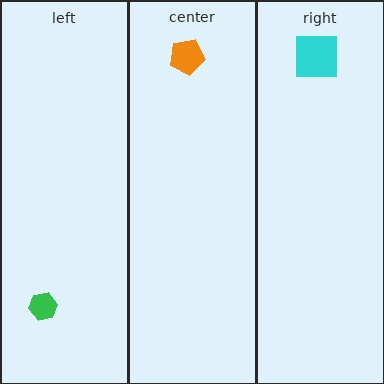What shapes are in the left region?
The green hexagon.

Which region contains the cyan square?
The right region.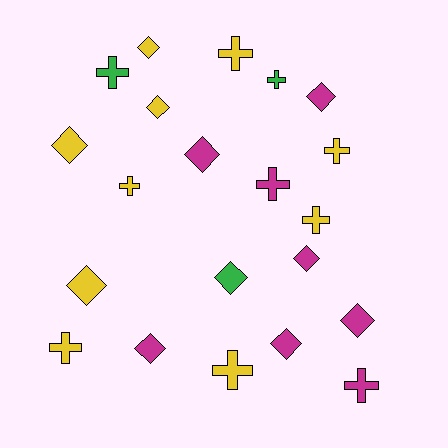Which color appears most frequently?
Yellow, with 10 objects.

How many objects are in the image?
There are 21 objects.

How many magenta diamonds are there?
There are 6 magenta diamonds.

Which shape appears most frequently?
Diamond, with 11 objects.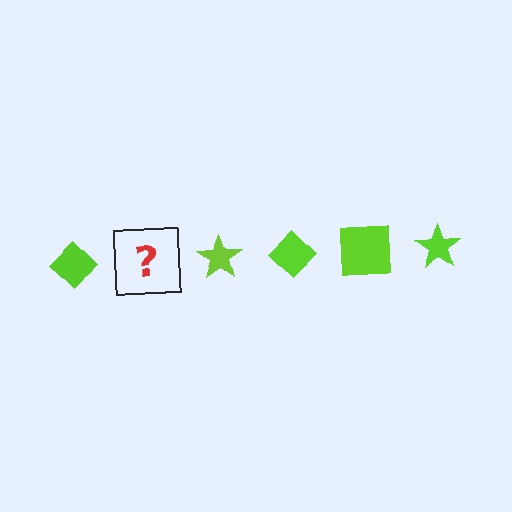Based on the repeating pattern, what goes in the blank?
The blank should be a lime square.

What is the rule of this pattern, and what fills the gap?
The rule is that the pattern cycles through diamond, square, star shapes in lime. The gap should be filled with a lime square.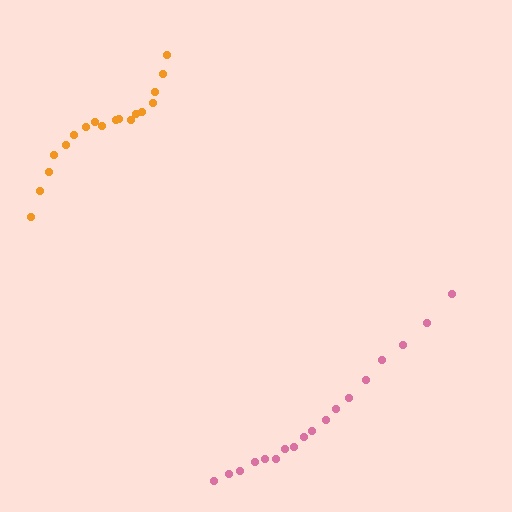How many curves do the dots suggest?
There are 2 distinct paths.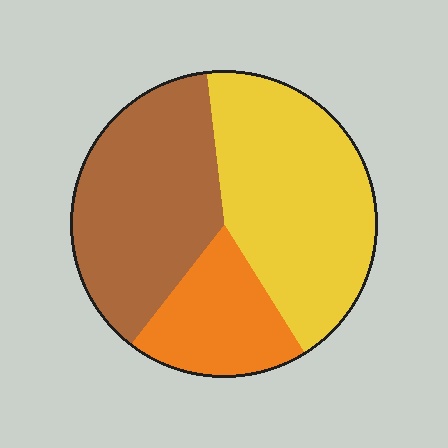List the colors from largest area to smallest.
From largest to smallest: yellow, brown, orange.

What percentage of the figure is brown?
Brown covers about 40% of the figure.